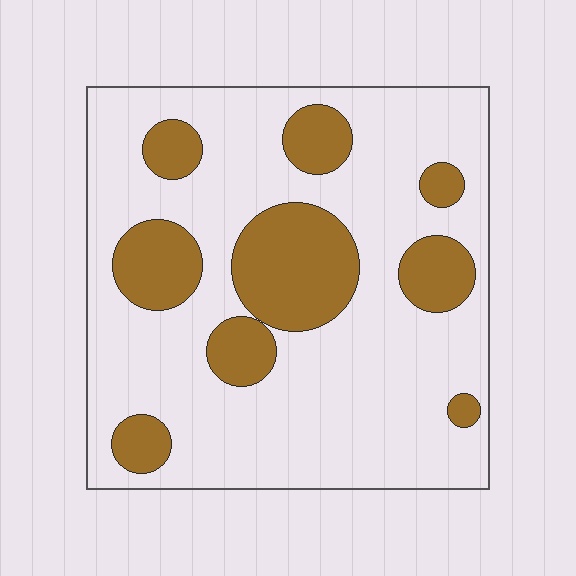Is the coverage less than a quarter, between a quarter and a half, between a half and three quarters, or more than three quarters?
Less than a quarter.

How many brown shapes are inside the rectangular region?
9.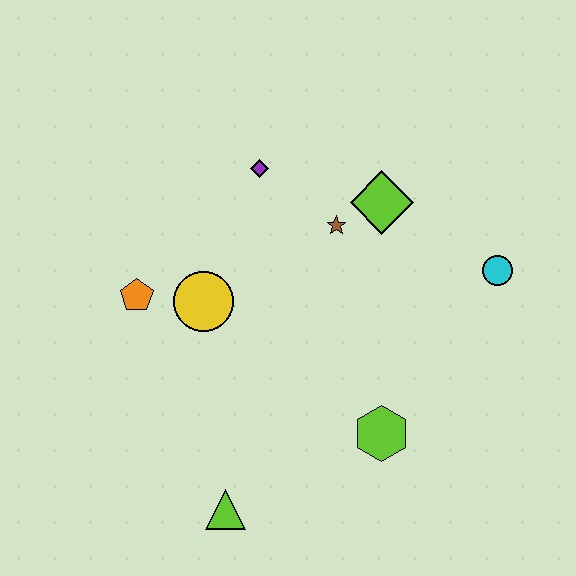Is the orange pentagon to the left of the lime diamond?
Yes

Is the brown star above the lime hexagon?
Yes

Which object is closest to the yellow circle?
The orange pentagon is closest to the yellow circle.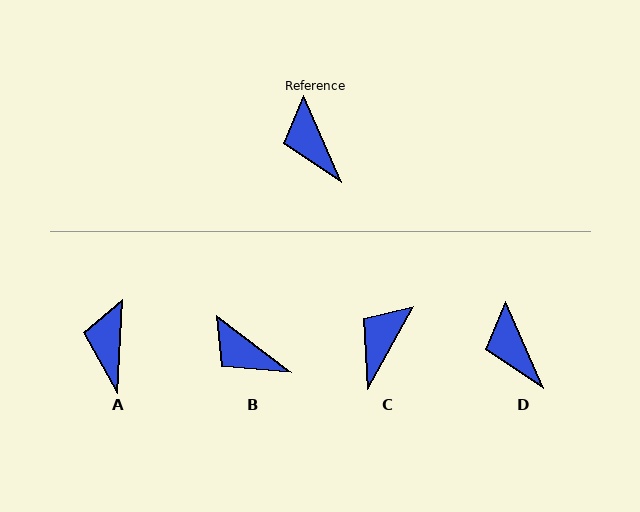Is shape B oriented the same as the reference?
No, it is off by about 29 degrees.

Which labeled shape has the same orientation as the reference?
D.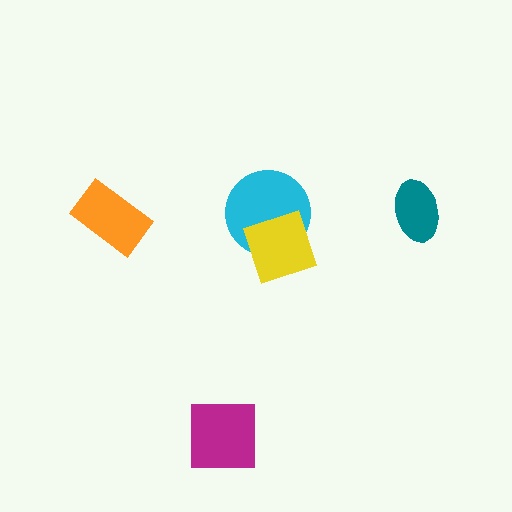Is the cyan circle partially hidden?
Yes, it is partially covered by another shape.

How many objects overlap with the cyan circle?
1 object overlaps with the cyan circle.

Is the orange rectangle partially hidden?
No, no other shape covers it.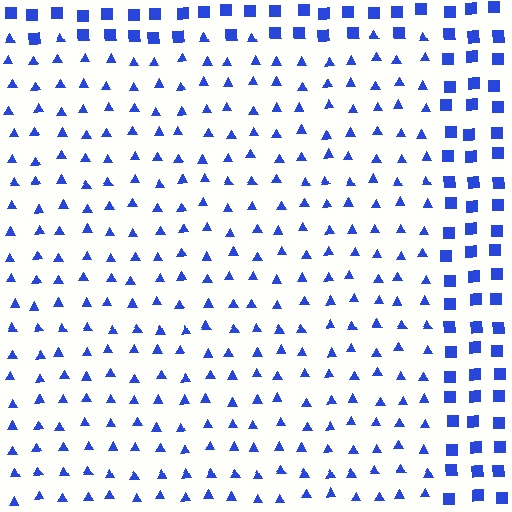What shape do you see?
I see a rectangle.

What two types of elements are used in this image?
The image uses triangles inside the rectangle region and squares outside it.